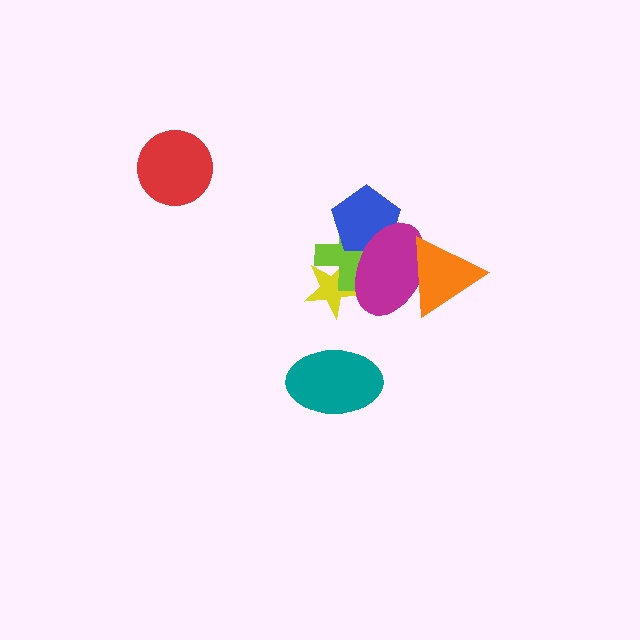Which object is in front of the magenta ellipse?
The orange triangle is in front of the magenta ellipse.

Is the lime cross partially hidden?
Yes, it is partially covered by another shape.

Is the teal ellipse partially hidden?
No, no other shape covers it.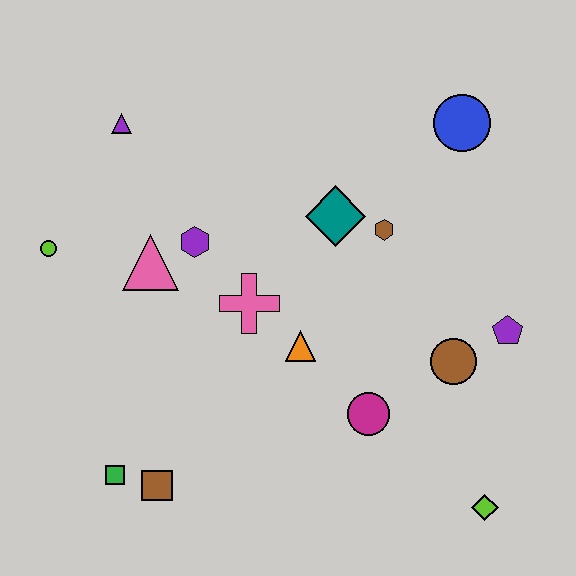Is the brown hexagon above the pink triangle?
Yes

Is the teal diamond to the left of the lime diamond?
Yes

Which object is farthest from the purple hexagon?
The lime diamond is farthest from the purple hexagon.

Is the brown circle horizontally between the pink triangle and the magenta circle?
No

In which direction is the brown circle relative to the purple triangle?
The brown circle is to the right of the purple triangle.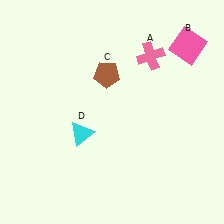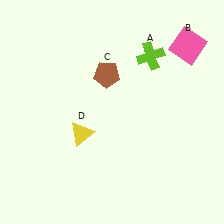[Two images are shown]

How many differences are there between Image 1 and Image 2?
There are 2 differences between the two images.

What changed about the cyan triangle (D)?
In Image 1, D is cyan. In Image 2, it changed to yellow.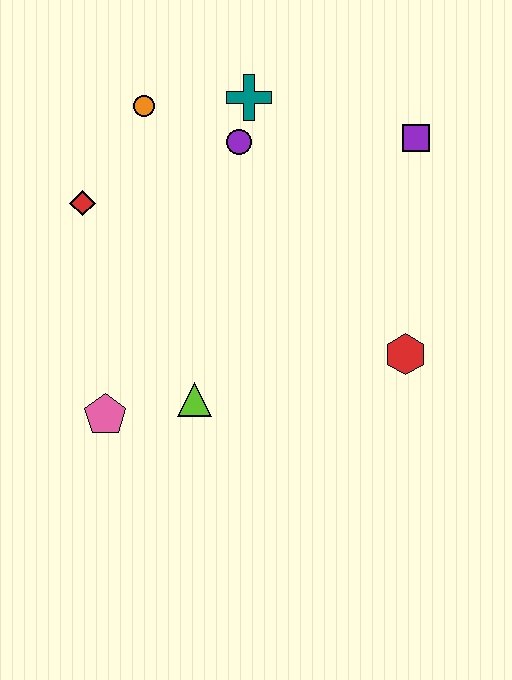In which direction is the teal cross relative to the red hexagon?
The teal cross is above the red hexagon.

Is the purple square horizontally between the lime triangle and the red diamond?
No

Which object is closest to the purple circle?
The teal cross is closest to the purple circle.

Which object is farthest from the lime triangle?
The purple square is farthest from the lime triangle.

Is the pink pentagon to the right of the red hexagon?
No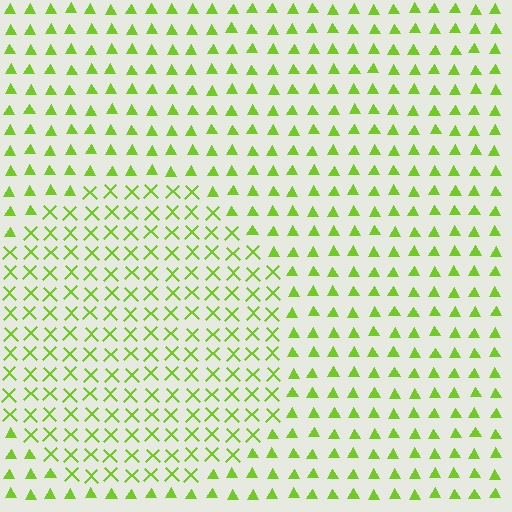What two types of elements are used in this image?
The image uses X marks inside the circle region and triangles outside it.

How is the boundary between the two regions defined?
The boundary is defined by a change in element shape: X marks inside vs. triangles outside. All elements share the same color and spacing.